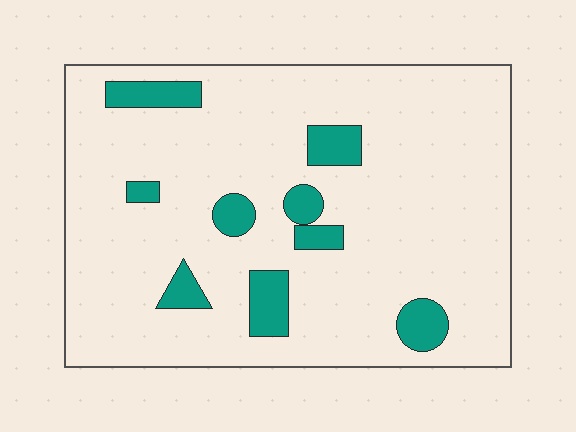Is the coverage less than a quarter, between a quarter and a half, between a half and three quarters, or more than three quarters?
Less than a quarter.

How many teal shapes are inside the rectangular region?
9.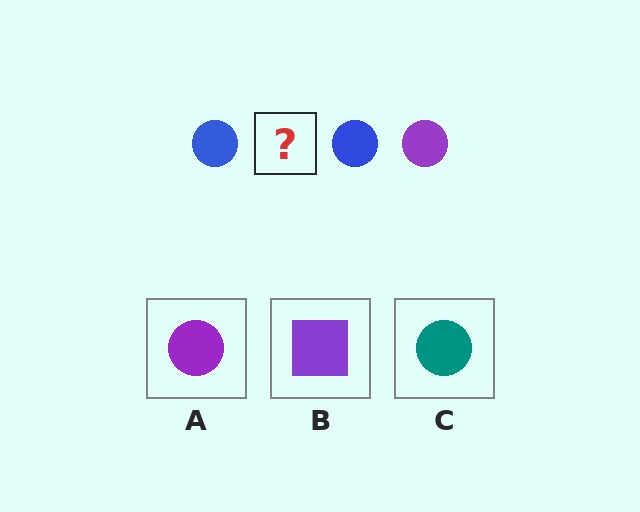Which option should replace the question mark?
Option A.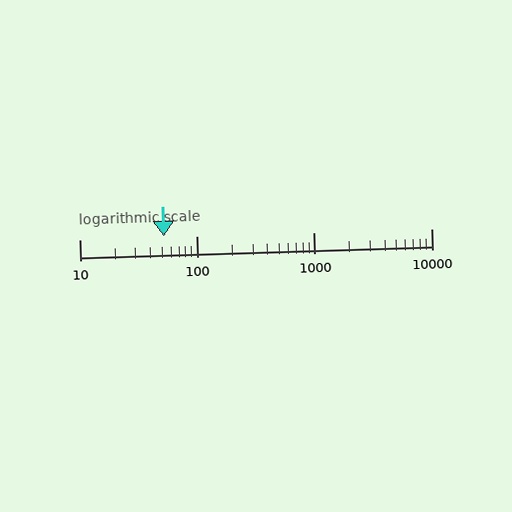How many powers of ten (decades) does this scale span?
The scale spans 3 decades, from 10 to 10000.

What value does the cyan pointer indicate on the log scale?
The pointer indicates approximately 52.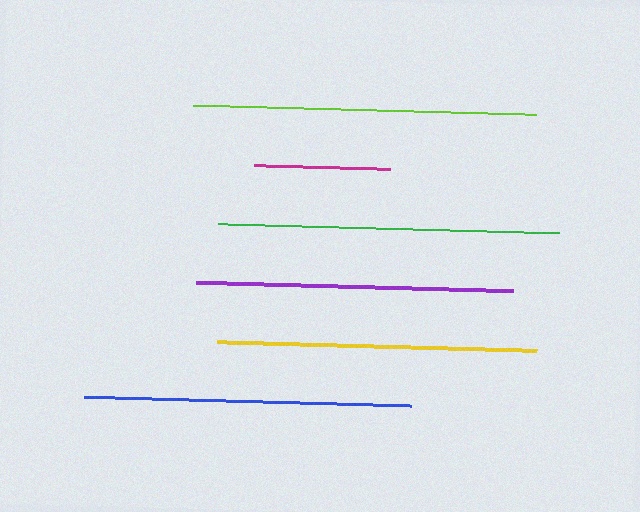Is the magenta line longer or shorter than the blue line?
The blue line is longer than the magenta line.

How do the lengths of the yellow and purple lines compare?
The yellow and purple lines are approximately the same length.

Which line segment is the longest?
The lime line is the longest at approximately 343 pixels.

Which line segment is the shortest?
The magenta line is the shortest at approximately 136 pixels.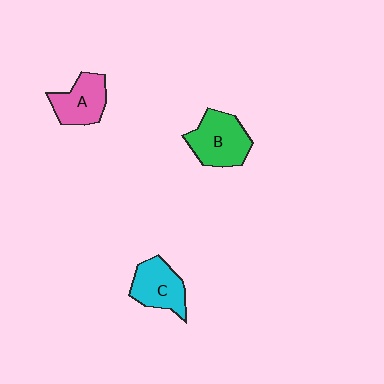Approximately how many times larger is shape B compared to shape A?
Approximately 1.2 times.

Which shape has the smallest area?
Shape A (pink).